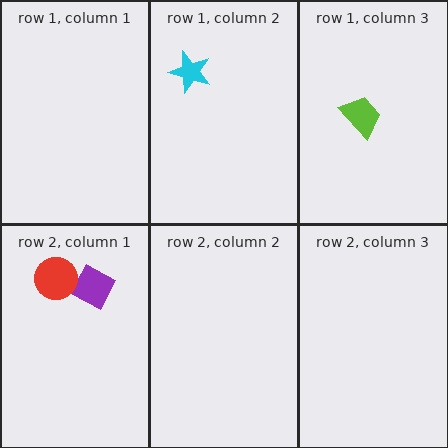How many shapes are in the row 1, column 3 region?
1.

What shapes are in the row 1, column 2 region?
The cyan star.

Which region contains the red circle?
The row 2, column 1 region.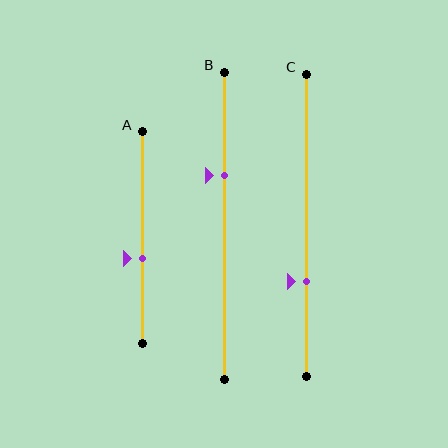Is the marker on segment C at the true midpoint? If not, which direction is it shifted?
No, the marker on segment C is shifted downward by about 19% of the segment length.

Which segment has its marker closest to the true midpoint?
Segment A has its marker closest to the true midpoint.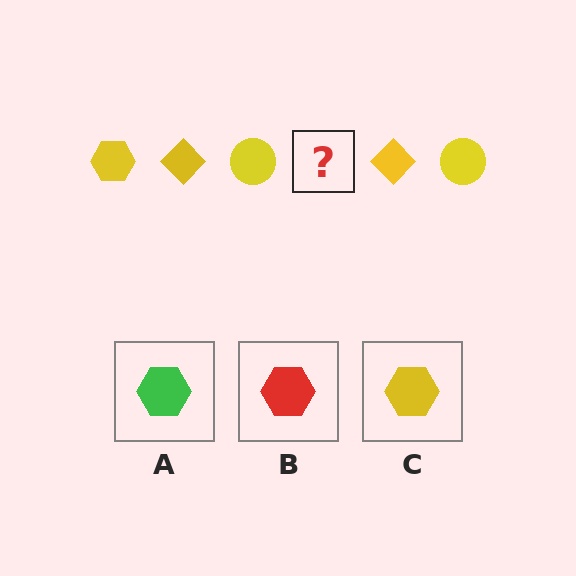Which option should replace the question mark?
Option C.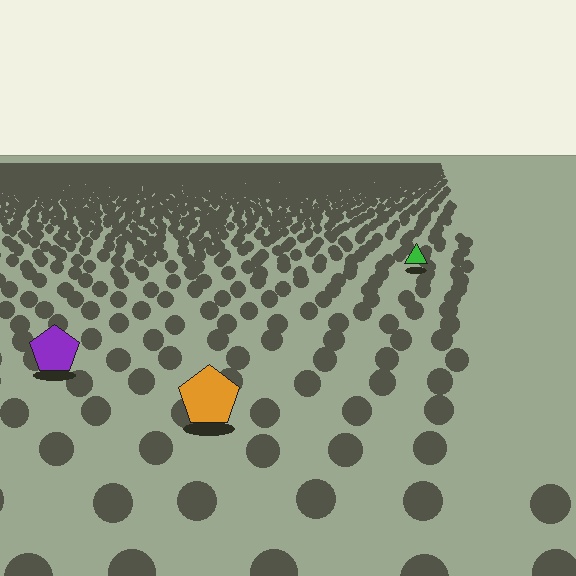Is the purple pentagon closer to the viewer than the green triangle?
Yes. The purple pentagon is closer — you can tell from the texture gradient: the ground texture is coarser near it.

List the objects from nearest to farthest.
From nearest to farthest: the orange pentagon, the purple pentagon, the green triangle.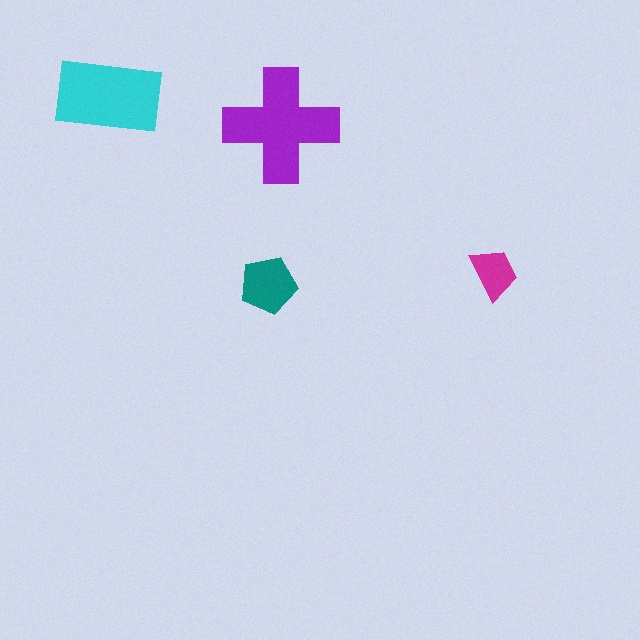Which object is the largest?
The purple cross.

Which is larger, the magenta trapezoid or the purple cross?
The purple cross.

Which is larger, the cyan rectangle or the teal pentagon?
The cyan rectangle.